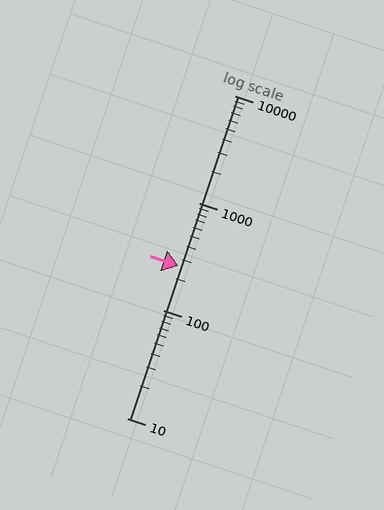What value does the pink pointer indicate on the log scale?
The pointer indicates approximately 260.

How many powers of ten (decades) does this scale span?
The scale spans 3 decades, from 10 to 10000.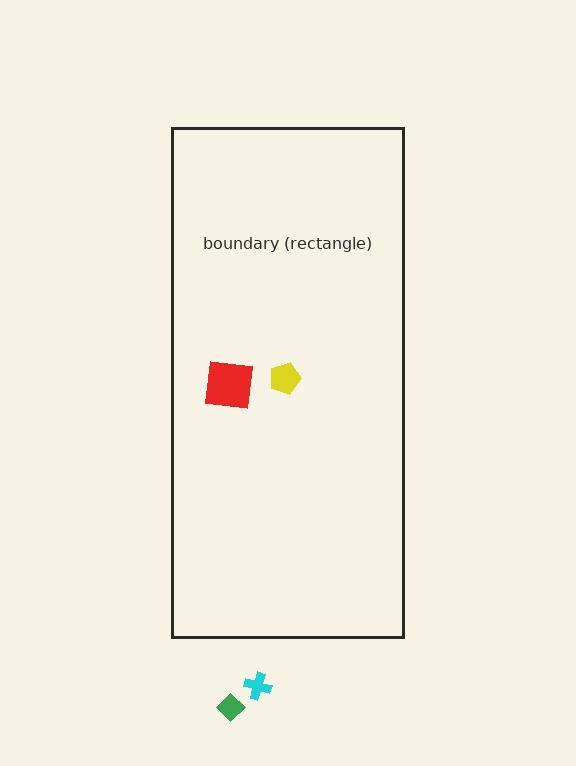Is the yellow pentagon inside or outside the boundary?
Inside.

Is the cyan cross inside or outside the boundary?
Outside.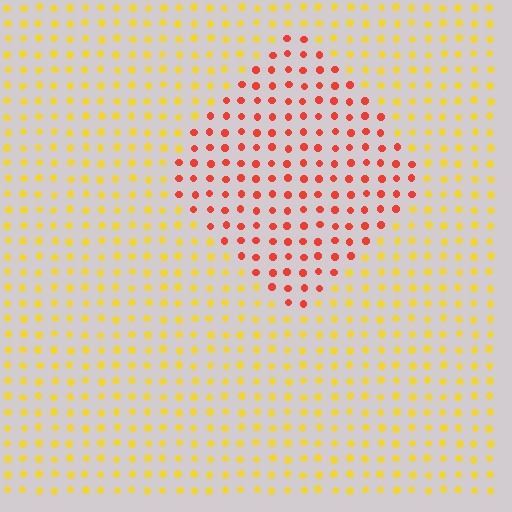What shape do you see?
I see a diamond.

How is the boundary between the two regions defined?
The boundary is defined purely by a slight shift in hue (about 49 degrees). Spacing, size, and orientation are identical on both sides.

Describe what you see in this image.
The image is filled with small yellow elements in a uniform arrangement. A diamond-shaped region is visible where the elements are tinted to a slightly different hue, forming a subtle color boundary.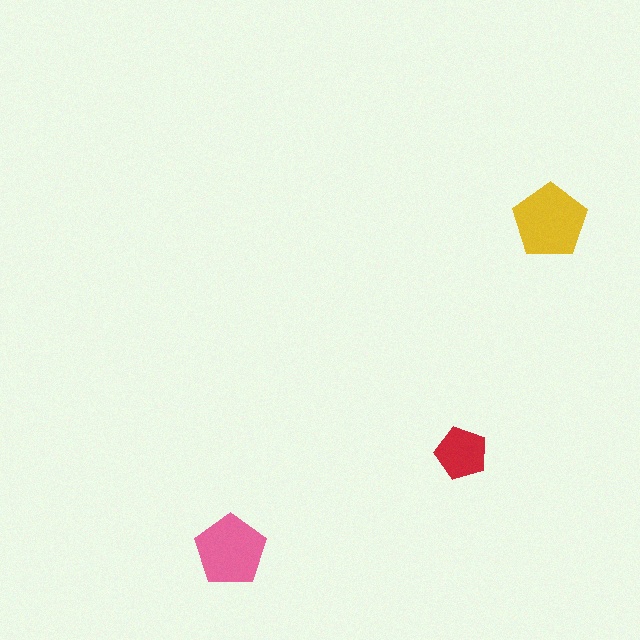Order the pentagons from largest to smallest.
the yellow one, the pink one, the red one.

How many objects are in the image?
There are 3 objects in the image.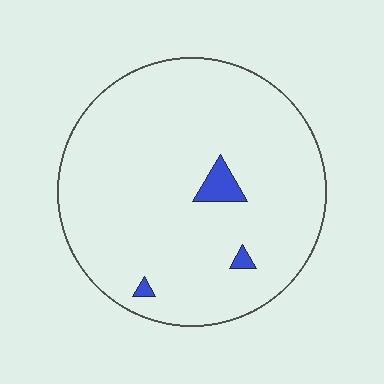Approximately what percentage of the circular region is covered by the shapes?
Approximately 5%.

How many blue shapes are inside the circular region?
3.